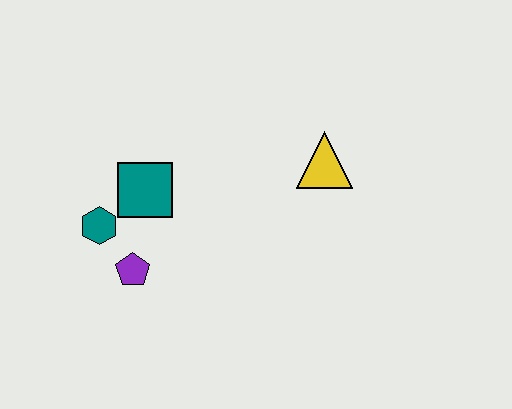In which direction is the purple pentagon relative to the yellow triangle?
The purple pentagon is to the left of the yellow triangle.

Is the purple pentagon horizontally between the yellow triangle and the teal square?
No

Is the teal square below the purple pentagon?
No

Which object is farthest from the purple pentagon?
The yellow triangle is farthest from the purple pentagon.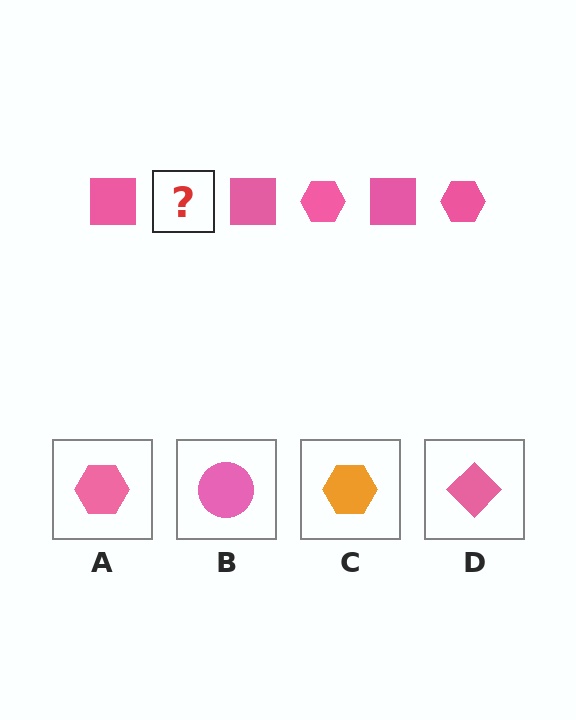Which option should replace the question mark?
Option A.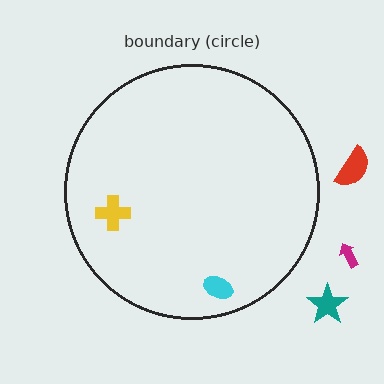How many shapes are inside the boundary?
2 inside, 3 outside.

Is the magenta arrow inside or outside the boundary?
Outside.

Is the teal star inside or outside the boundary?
Outside.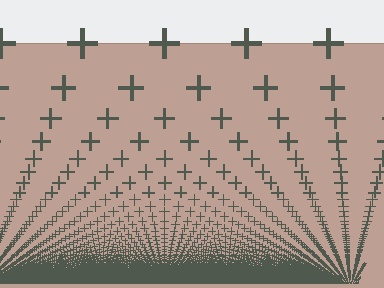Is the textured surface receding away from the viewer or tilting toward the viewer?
The surface appears to tilt toward the viewer. Texture elements get larger and sparser toward the top.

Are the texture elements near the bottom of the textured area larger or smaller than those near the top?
Smaller. The gradient is inverted — elements near the bottom are smaller and denser.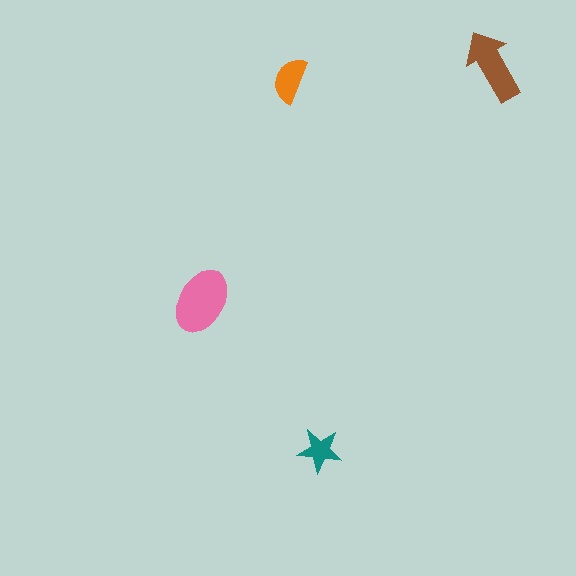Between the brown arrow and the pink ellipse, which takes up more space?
The pink ellipse.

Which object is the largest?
The pink ellipse.